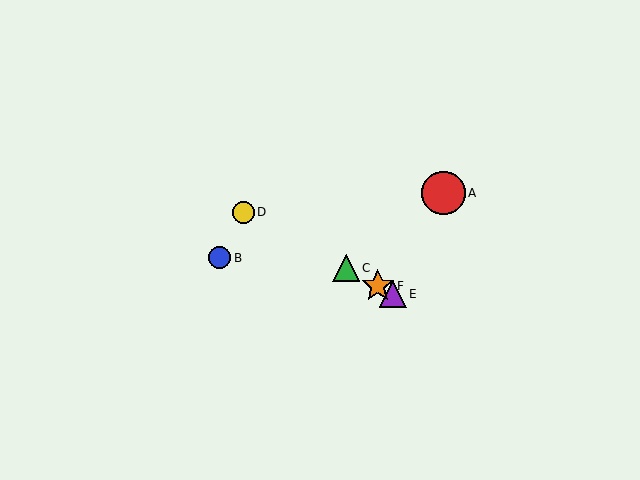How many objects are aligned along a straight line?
4 objects (C, D, E, F) are aligned along a straight line.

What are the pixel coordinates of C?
Object C is at (346, 268).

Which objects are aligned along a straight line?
Objects C, D, E, F are aligned along a straight line.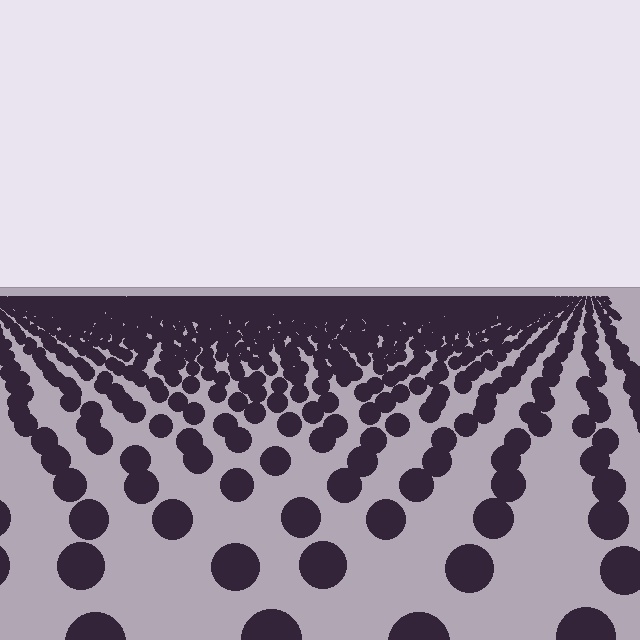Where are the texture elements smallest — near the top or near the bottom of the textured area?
Near the top.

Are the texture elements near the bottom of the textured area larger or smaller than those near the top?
Larger. Near the bottom, elements are closer to the viewer and appear at a bigger on-screen size.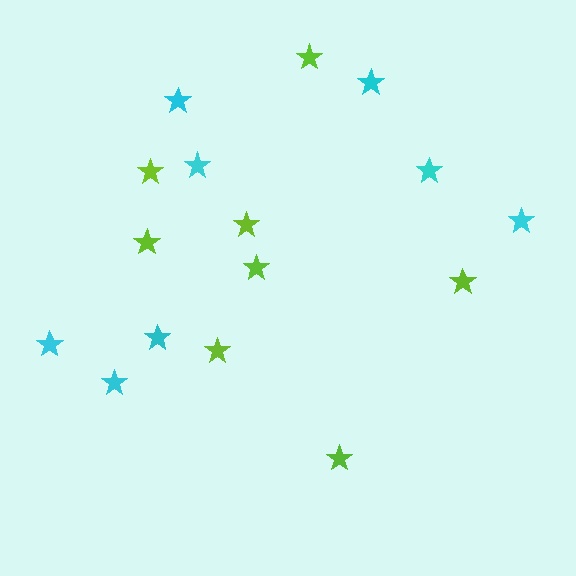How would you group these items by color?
There are 2 groups: one group of lime stars (8) and one group of cyan stars (8).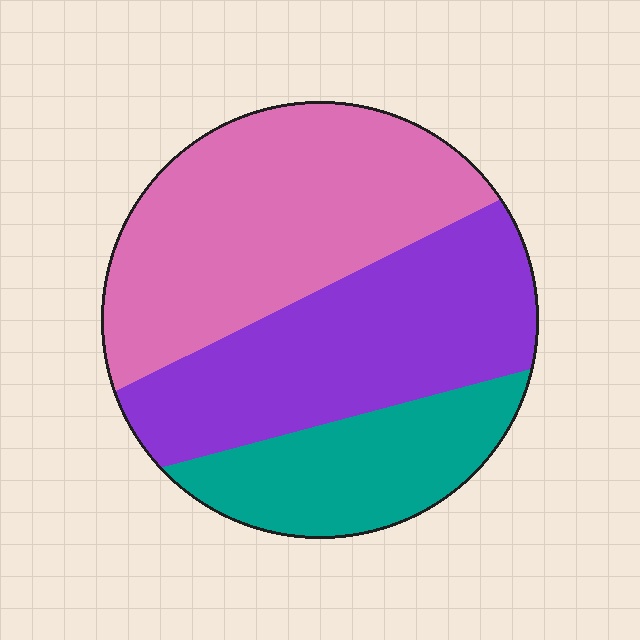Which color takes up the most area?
Pink, at roughly 40%.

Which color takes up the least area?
Teal, at roughly 20%.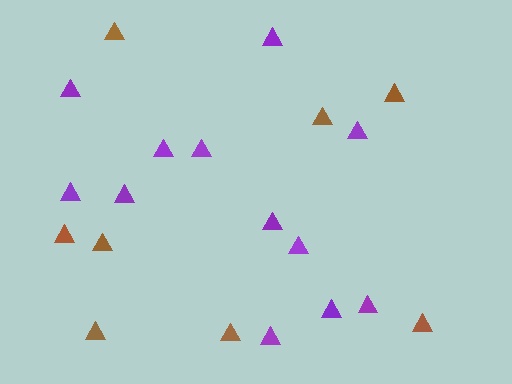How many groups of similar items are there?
There are 2 groups: one group of purple triangles (12) and one group of brown triangles (8).